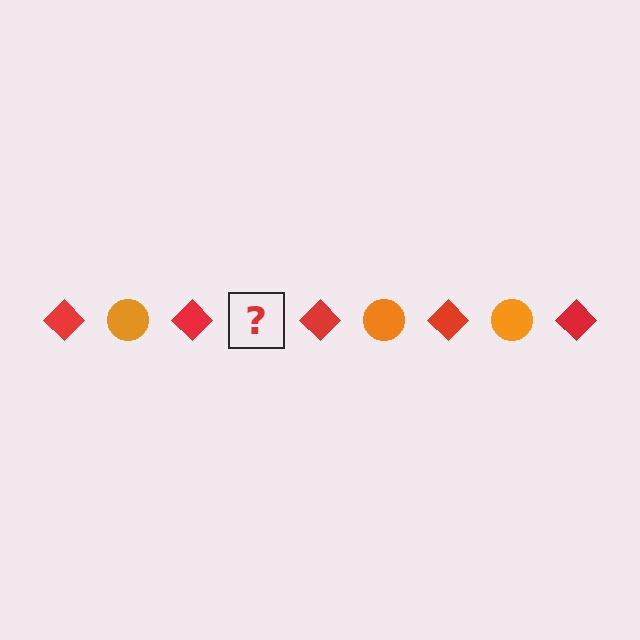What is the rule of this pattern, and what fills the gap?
The rule is that the pattern alternates between red diamond and orange circle. The gap should be filled with an orange circle.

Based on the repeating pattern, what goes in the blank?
The blank should be an orange circle.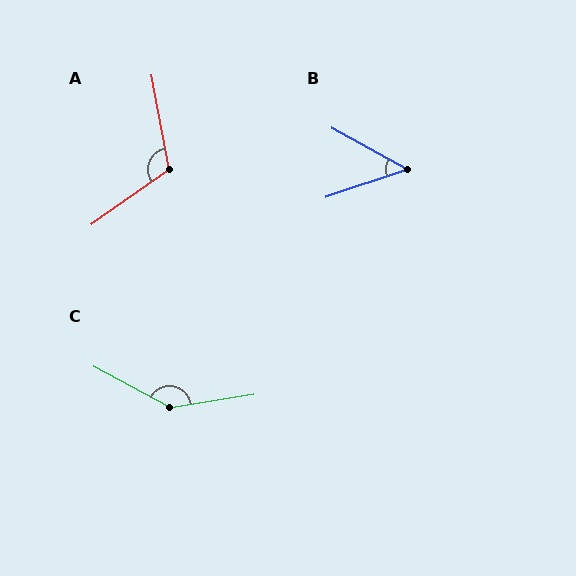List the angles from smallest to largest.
B (48°), A (114°), C (143°).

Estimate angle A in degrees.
Approximately 114 degrees.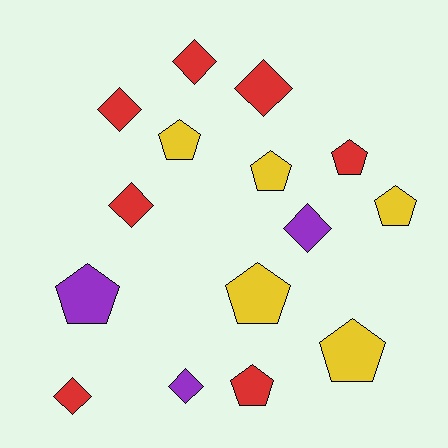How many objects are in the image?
There are 15 objects.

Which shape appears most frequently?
Pentagon, with 8 objects.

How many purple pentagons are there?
There is 1 purple pentagon.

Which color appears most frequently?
Red, with 7 objects.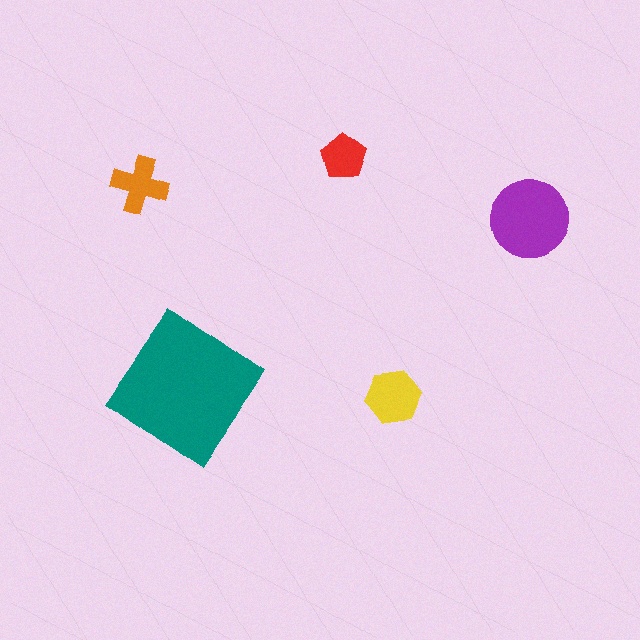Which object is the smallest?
The red pentagon.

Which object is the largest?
The teal diamond.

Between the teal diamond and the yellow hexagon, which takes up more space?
The teal diamond.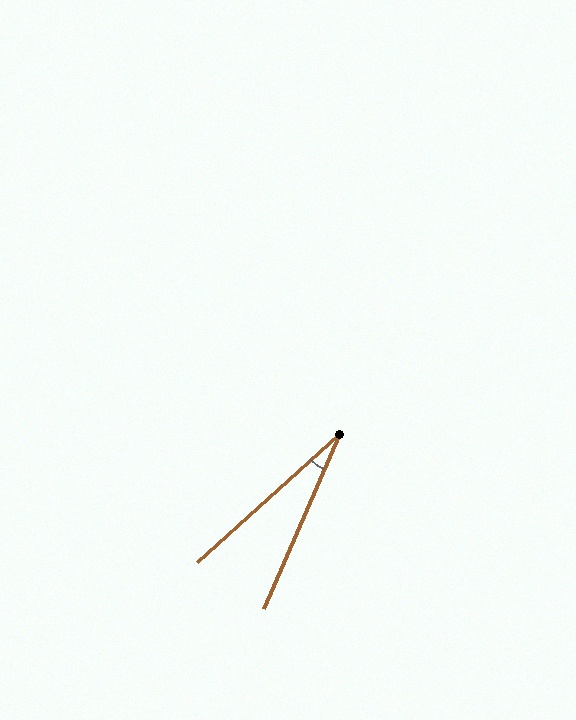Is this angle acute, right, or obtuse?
It is acute.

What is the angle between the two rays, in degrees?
Approximately 25 degrees.